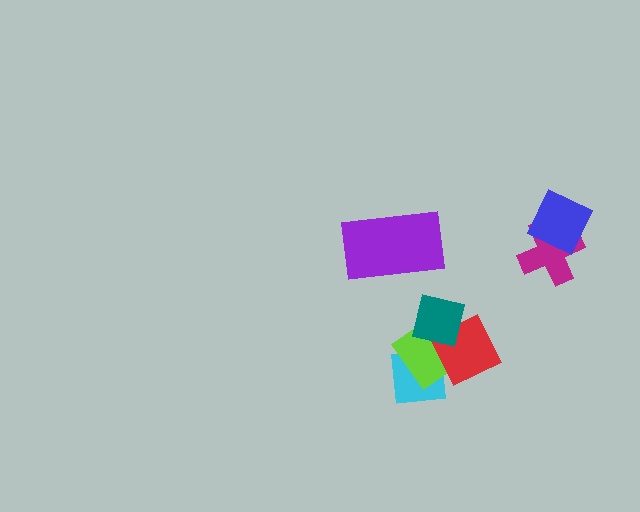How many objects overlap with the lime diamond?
3 objects overlap with the lime diamond.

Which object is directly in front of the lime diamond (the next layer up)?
The red diamond is directly in front of the lime diamond.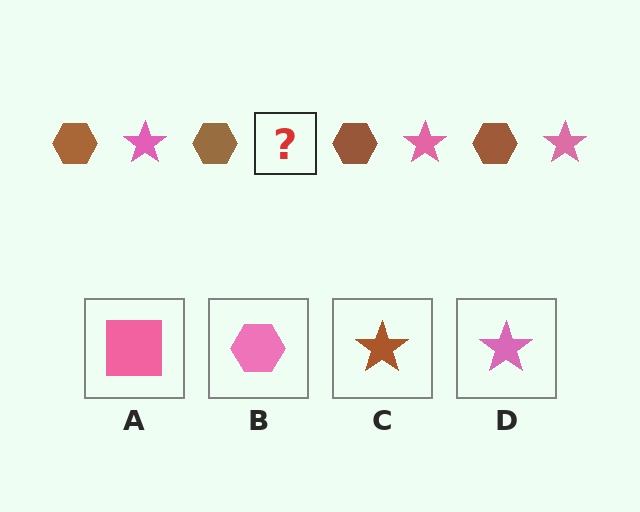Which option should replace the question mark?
Option D.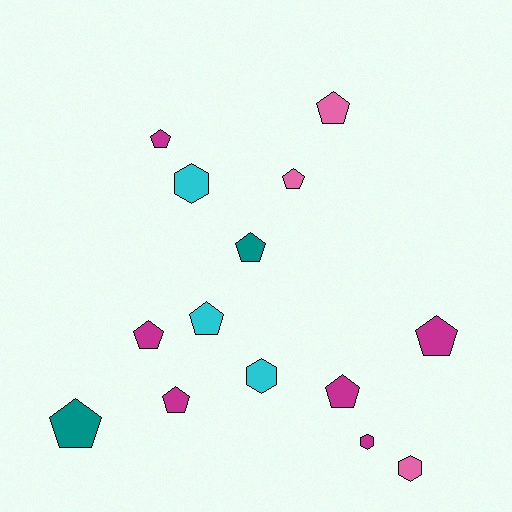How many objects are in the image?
There are 14 objects.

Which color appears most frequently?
Magenta, with 6 objects.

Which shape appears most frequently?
Pentagon, with 10 objects.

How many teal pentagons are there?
There are 2 teal pentagons.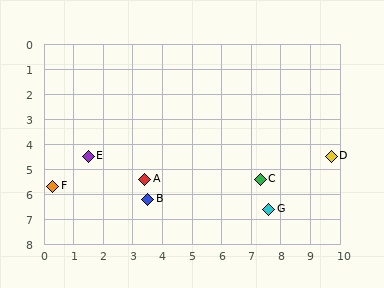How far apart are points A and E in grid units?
Points A and E are about 2.1 grid units apart.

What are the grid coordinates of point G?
Point G is at approximately (7.6, 6.6).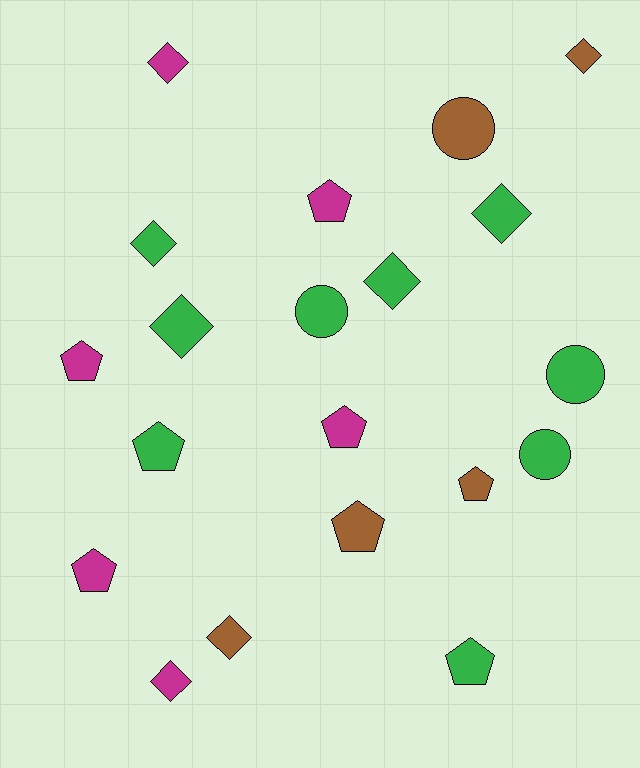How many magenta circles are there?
There are no magenta circles.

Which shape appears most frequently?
Pentagon, with 8 objects.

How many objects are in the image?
There are 20 objects.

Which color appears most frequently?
Green, with 9 objects.